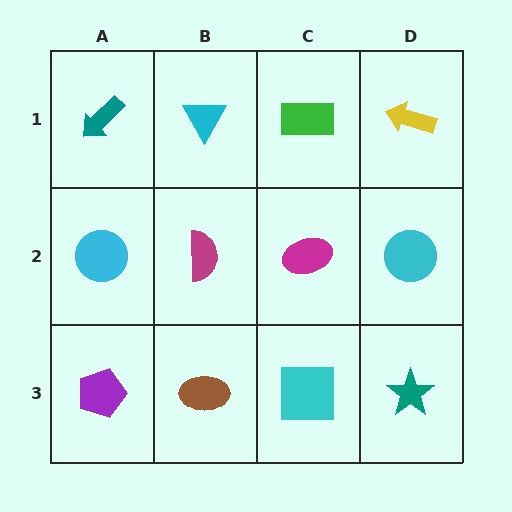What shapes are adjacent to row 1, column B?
A magenta semicircle (row 2, column B), a teal arrow (row 1, column A), a green rectangle (row 1, column C).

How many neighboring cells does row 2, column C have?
4.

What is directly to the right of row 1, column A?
A cyan triangle.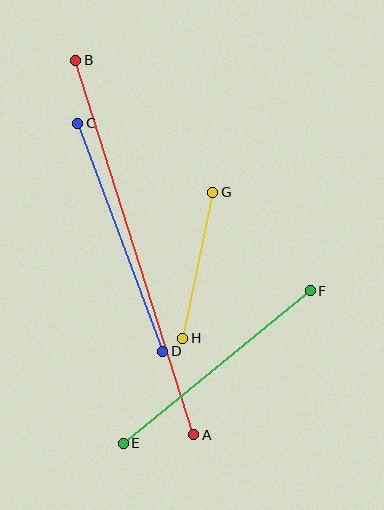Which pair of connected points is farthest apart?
Points A and B are farthest apart.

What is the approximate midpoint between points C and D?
The midpoint is at approximately (120, 237) pixels.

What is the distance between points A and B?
The distance is approximately 393 pixels.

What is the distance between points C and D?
The distance is approximately 243 pixels.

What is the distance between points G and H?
The distance is approximately 149 pixels.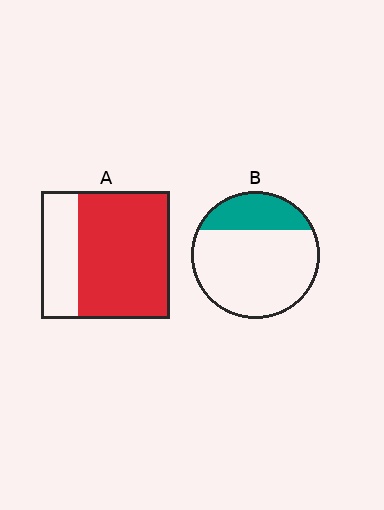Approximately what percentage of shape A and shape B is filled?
A is approximately 70% and B is approximately 25%.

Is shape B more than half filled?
No.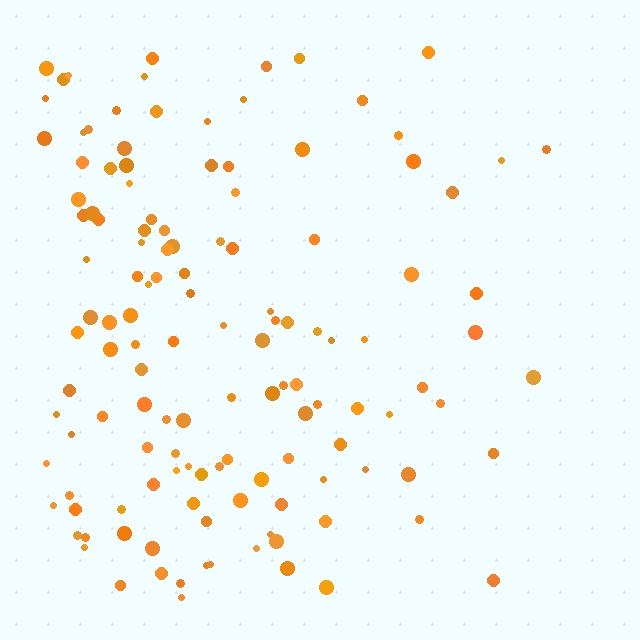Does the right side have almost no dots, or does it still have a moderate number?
Still a moderate number, just noticeably fewer than the left.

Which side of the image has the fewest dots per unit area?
The right.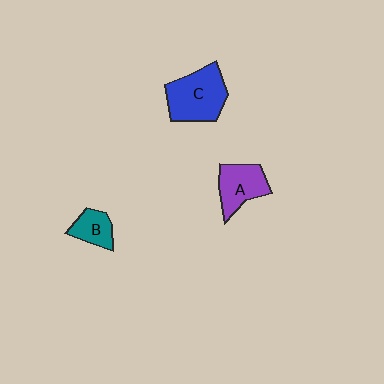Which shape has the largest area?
Shape C (blue).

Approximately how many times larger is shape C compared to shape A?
Approximately 1.4 times.